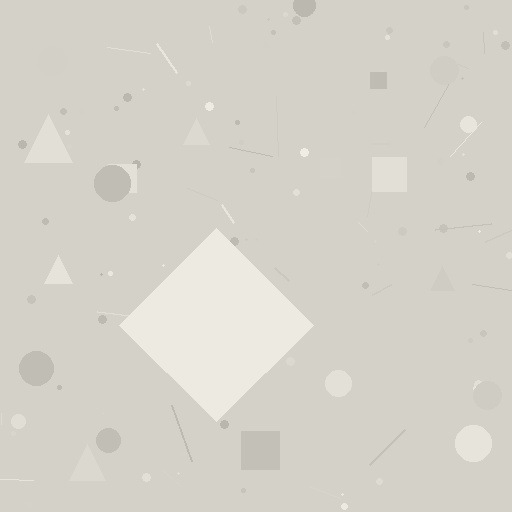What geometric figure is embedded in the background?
A diamond is embedded in the background.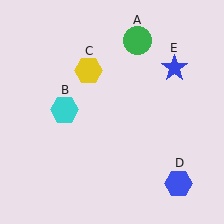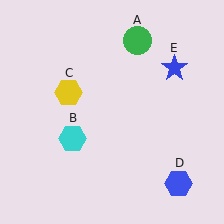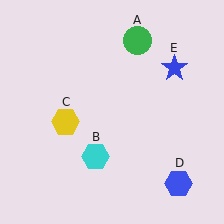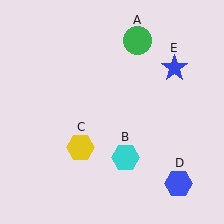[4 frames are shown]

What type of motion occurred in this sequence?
The cyan hexagon (object B), yellow hexagon (object C) rotated counterclockwise around the center of the scene.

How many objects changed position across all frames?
2 objects changed position: cyan hexagon (object B), yellow hexagon (object C).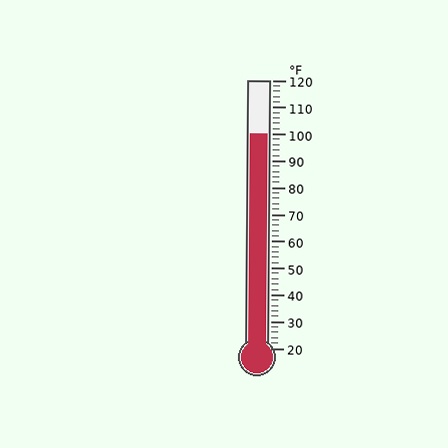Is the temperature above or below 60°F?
The temperature is above 60°F.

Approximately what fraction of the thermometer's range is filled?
The thermometer is filled to approximately 80% of its range.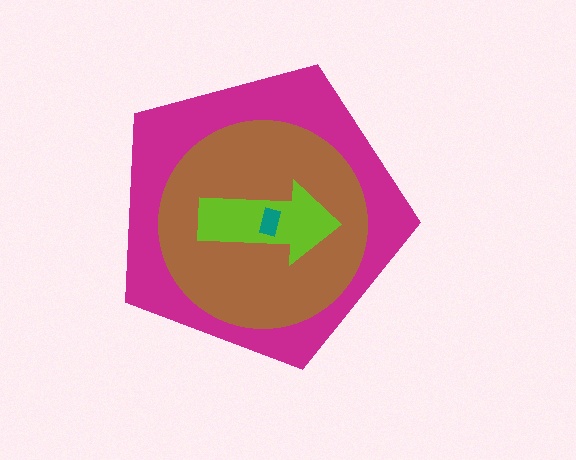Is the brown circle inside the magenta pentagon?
Yes.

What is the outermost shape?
The magenta pentagon.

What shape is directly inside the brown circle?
The lime arrow.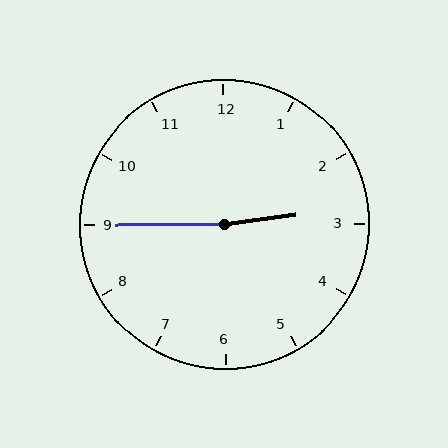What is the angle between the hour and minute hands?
Approximately 172 degrees.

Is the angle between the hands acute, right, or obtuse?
It is obtuse.